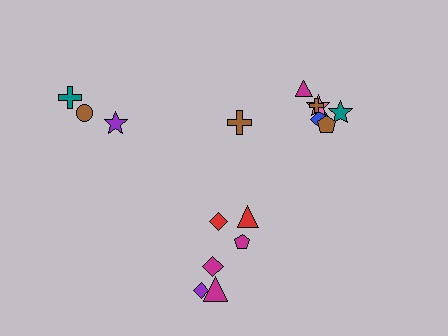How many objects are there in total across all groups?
There are 16 objects.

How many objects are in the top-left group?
There are 3 objects.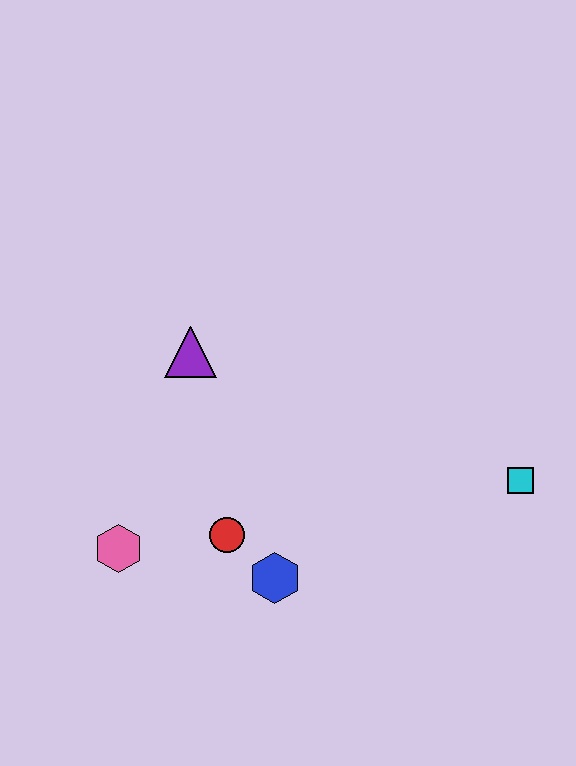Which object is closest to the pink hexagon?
The red circle is closest to the pink hexagon.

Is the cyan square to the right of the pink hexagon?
Yes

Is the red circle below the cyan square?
Yes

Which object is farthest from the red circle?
The cyan square is farthest from the red circle.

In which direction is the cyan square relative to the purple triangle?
The cyan square is to the right of the purple triangle.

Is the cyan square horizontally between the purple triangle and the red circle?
No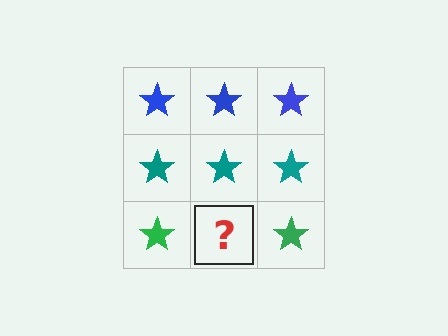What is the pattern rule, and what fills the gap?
The rule is that each row has a consistent color. The gap should be filled with a green star.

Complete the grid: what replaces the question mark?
The question mark should be replaced with a green star.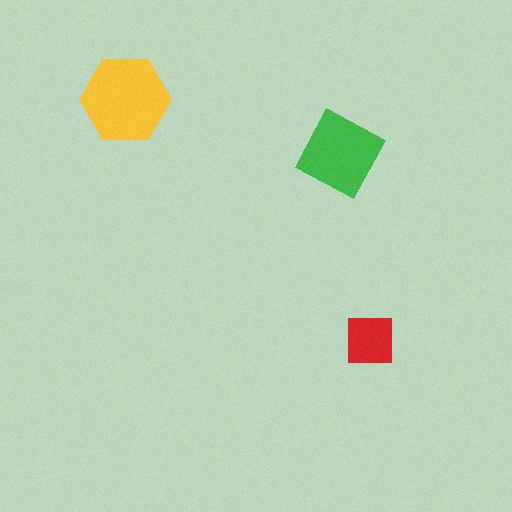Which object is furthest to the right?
The red square is rightmost.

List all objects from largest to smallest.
The yellow hexagon, the green diamond, the red square.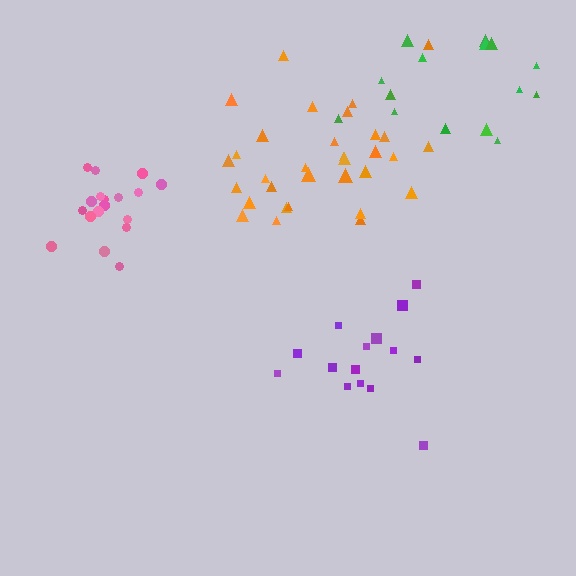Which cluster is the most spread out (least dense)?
Green.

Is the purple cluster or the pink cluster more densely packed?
Pink.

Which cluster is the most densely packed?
Pink.